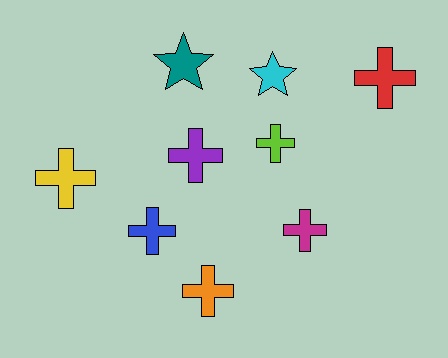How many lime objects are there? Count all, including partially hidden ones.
There is 1 lime object.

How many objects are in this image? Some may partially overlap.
There are 9 objects.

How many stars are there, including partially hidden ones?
There are 2 stars.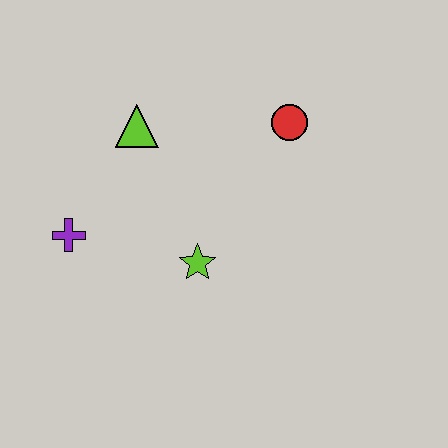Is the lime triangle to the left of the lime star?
Yes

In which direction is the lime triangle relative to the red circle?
The lime triangle is to the left of the red circle.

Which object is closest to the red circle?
The lime triangle is closest to the red circle.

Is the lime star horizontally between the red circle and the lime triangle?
Yes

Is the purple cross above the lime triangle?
No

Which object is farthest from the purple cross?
The red circle is farthest from the purple cross.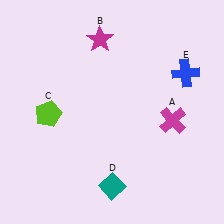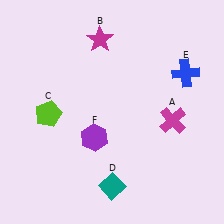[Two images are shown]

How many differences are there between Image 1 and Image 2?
There is 1 difference between the two images.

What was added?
A purple hexagon (F) was added in Image 2.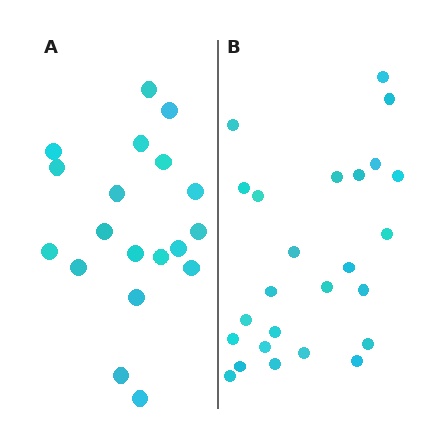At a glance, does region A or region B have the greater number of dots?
Region B (the right region) has more dots.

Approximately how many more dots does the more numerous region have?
Region B has about 6 more dots than region A.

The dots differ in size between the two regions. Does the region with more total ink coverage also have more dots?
No. Region A has more total ink coverage because its dots are larger, but region B actually contains more individual dots. Total area can be misleading — the number of items is what matters here.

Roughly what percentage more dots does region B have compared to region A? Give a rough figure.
About 30% more.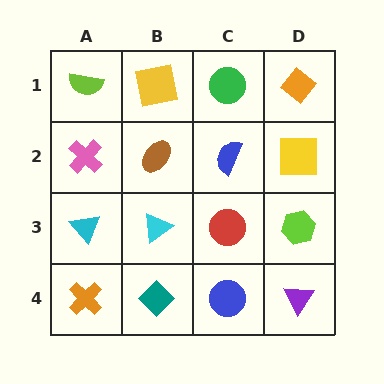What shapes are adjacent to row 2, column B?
A yellow square (row 1, column B), a cyan triangle (row 3, column B), a pink cross (row 2, column A), a blue semicircle (row 2, column C).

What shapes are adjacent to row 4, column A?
A cyan triangle (row 3, column A), a teal diamond (row 4, column B).